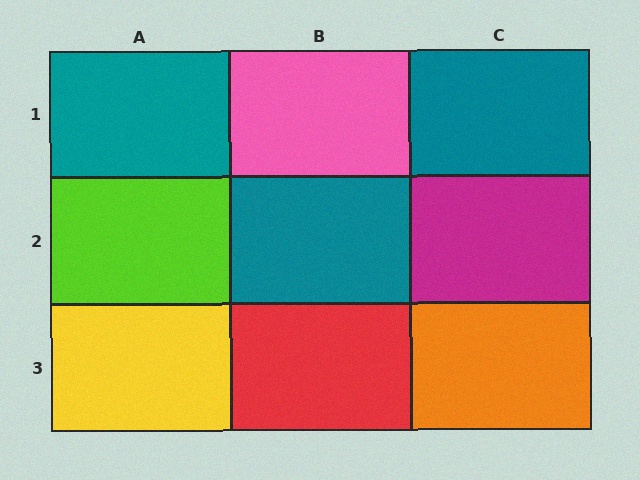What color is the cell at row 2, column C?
Magenta.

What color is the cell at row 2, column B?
Teal.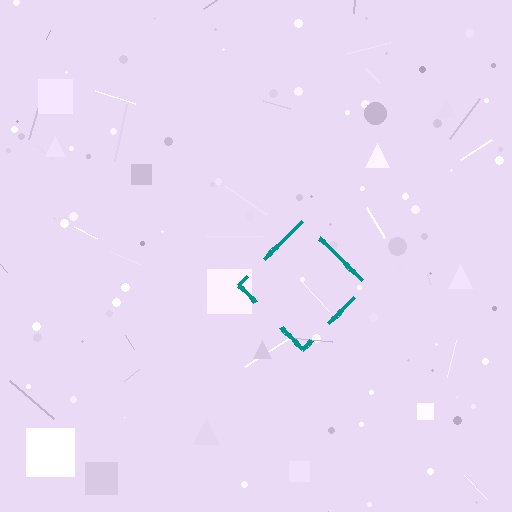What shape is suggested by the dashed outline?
The dashed outline suggests a diamond.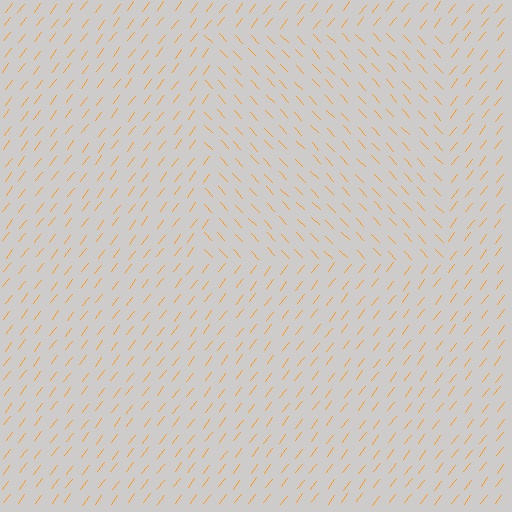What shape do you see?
I see a rectangle.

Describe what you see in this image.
The image is filled with small orange line segments. A rectangle region in the image has lines oriented differently from the surrounding lines, creating a visible texture boundary.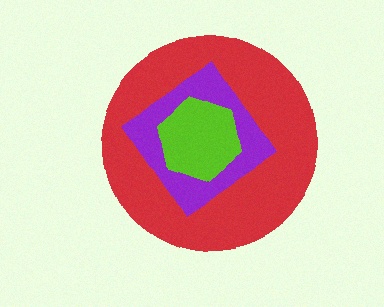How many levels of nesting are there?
3.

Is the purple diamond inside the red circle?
Yes.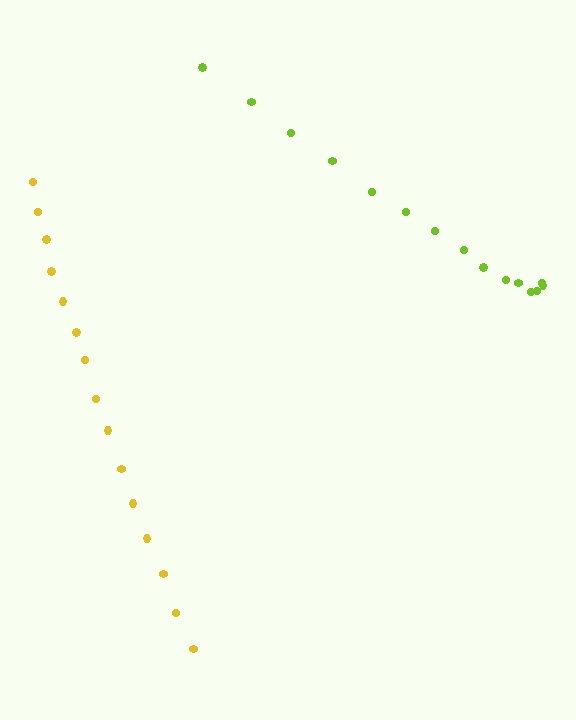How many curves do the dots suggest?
There are 2 distinct paths.